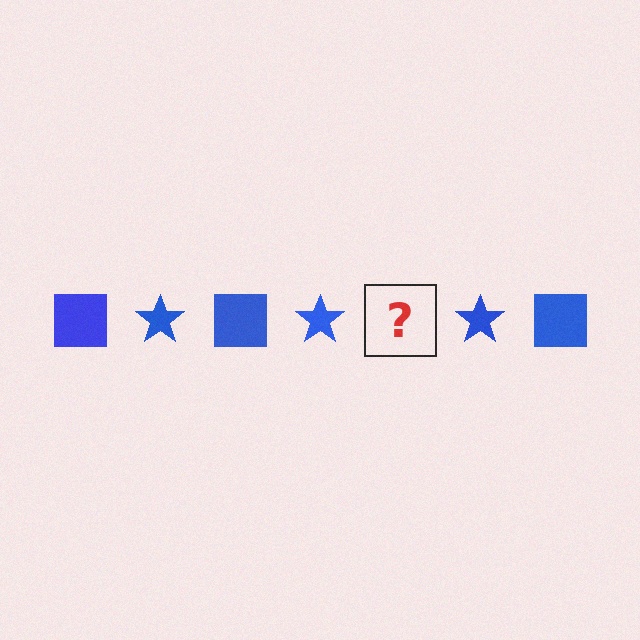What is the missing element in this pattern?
The missing element is a blue square.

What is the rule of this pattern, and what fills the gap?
The rule is that the pattern cycles through square, star shapes in blue. The gap should be filled with a blue square.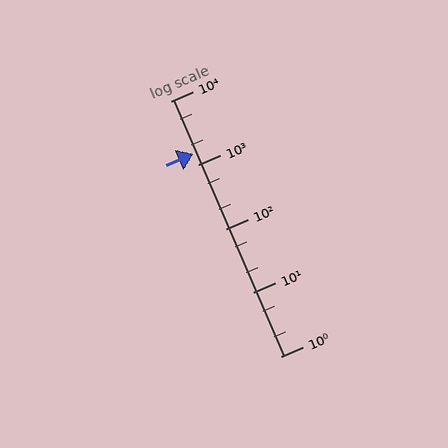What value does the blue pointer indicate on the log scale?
The pointer indicates approximately 1500.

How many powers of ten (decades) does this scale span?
The scale spans 4 decades, from 1 to 10000.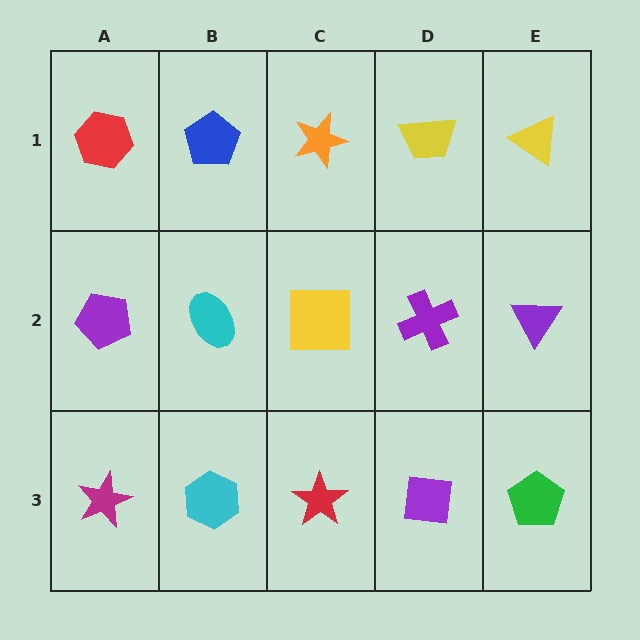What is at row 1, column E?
A yellow triangle.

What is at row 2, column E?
A purple triangle.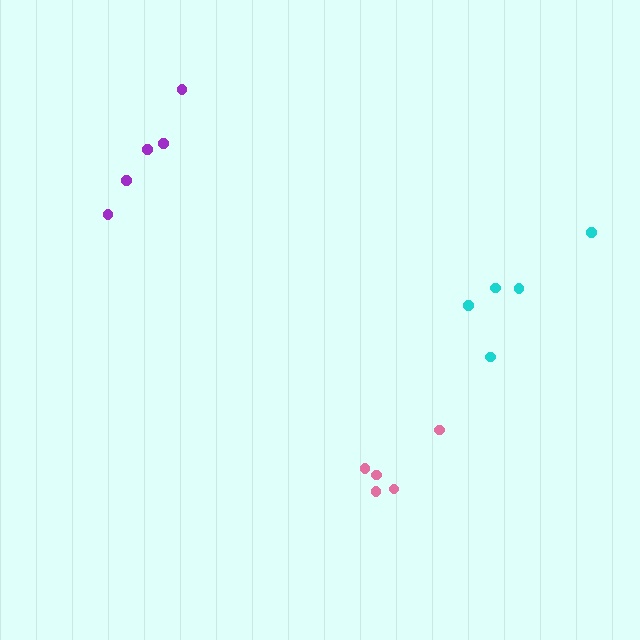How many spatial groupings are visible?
There are 3 spatial groupings.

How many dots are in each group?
Group 1: 5 dots, Group 2: 5 dots, Group 3: 5 dots (15 total).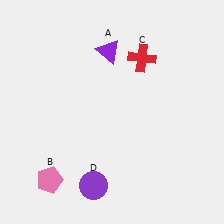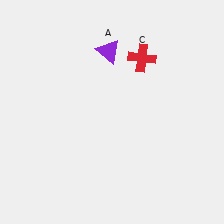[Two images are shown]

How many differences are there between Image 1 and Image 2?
There are 2 differences between the two images.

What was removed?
The purple circle (D), the pink pentagon (B) were removed in Image 2.